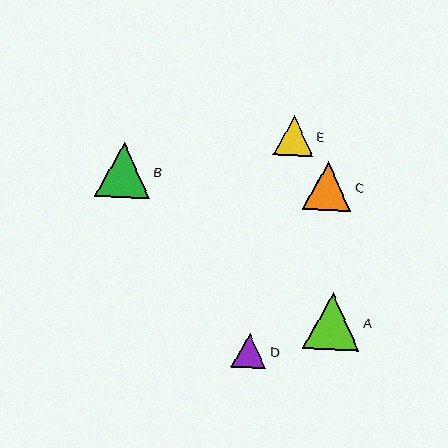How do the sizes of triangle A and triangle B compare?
Triangle A and triangle B are approximately the same size.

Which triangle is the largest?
Triangle A is the largest with a size of approximately 57 pixels.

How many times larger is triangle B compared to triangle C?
Triangle B is approximately 1.1 times the size of triangle C.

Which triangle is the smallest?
Triangle D is the smallest with a size of approximately 35 pixels.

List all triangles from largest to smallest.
From largest to smallest: A, B, C, E, D.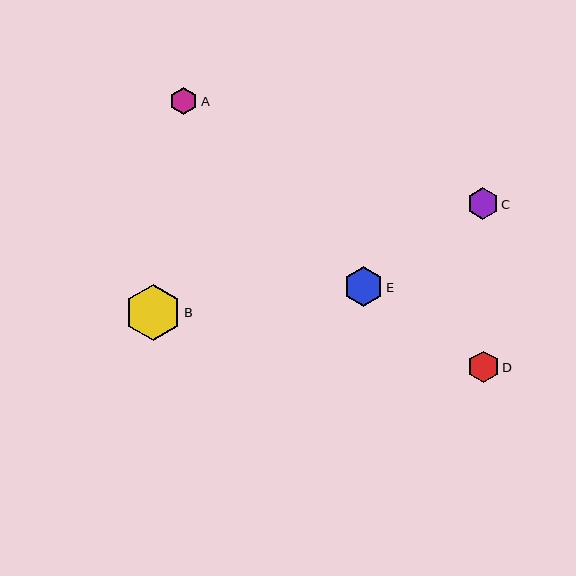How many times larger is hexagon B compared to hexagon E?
Hexagon B is approximately 1.4 times the size of hexagon E.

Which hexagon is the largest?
Hexagon B is the largest with a size of approximately 56 pixels.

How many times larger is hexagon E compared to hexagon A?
Hexagon E is approximately 1.4 times the size of hexagon A.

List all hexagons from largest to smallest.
From largest to smallest: B, E, C, D, A.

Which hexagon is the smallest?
Hexagon A is the smallest with a size of approximately 28 pixels.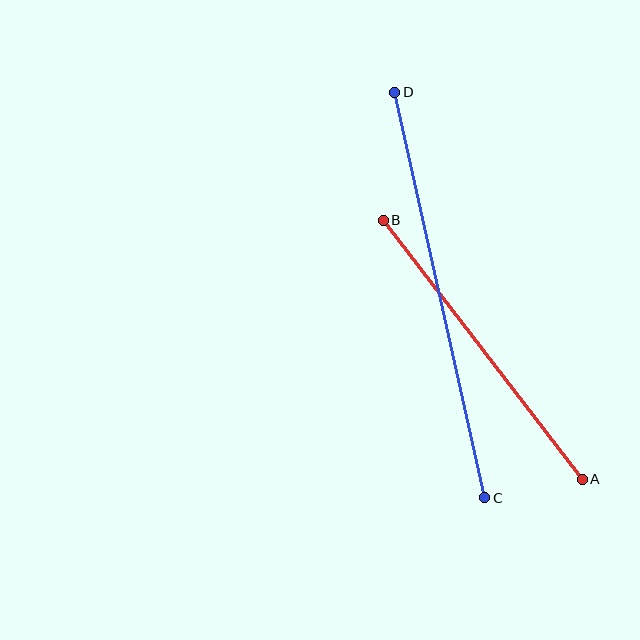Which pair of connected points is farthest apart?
Points C and D are farthest apart.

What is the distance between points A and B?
The distance is approximately 326 pixels.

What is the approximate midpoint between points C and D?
The midpoint is at approximately (440, 295) pixels.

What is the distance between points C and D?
The distance is approximately 415 pixels.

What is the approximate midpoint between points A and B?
The midpoint is at approximately (483, 350) pixels.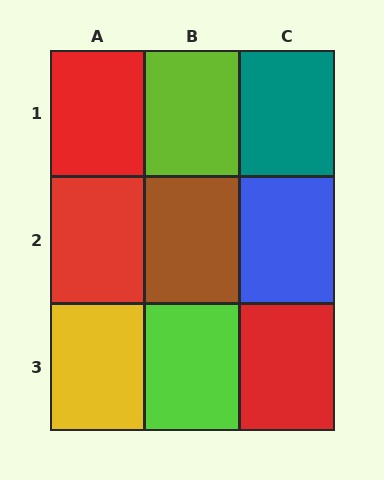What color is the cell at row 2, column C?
Blue.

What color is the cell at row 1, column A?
Red.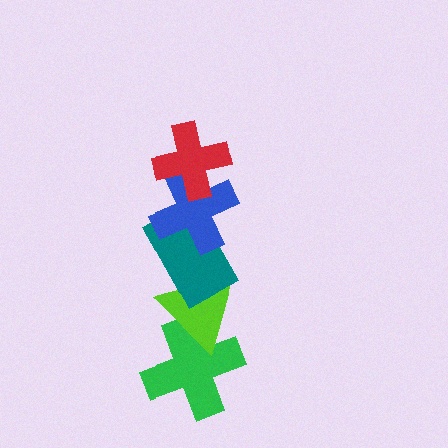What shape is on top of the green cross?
The lime triangle is on top of the green cross.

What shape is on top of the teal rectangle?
The blue cross is on top of the teal rectangle.